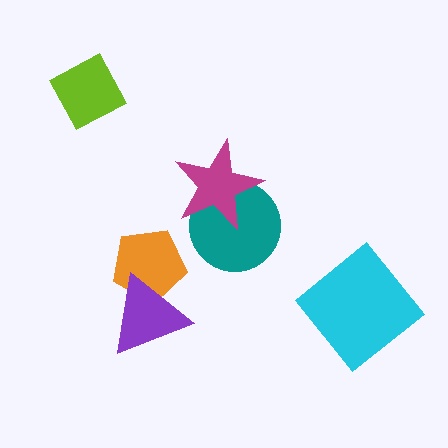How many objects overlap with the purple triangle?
1 object overlaps with the purple triangle.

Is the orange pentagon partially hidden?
Yes, it is partially covered by another shape.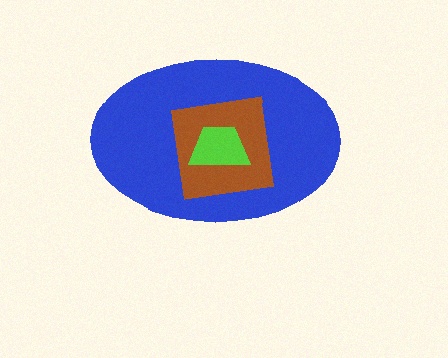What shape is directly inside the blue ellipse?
The brown square.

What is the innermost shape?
The lime trapezoid.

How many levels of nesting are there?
3.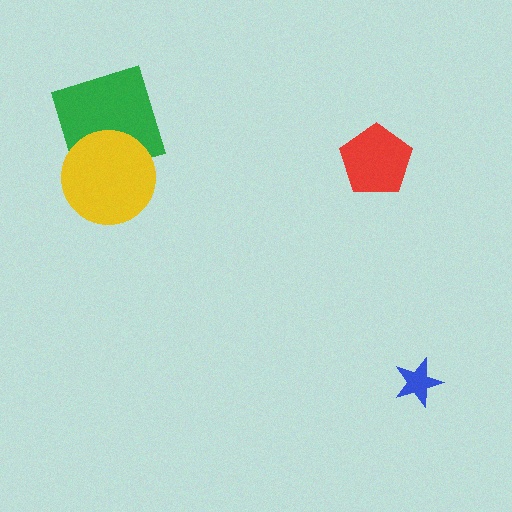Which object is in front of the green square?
The yellow circle is in front of the green square.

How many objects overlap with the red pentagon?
0 objects overlap with the red pentagon.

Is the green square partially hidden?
Yes, it is partially covered by another shape.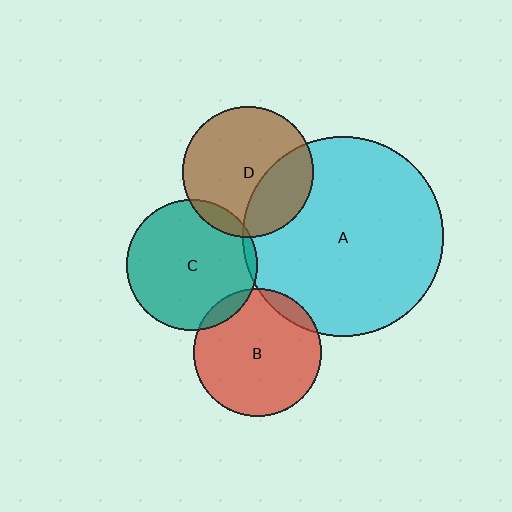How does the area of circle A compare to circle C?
Approximately 2.3 times.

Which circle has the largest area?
Circle A (cyan).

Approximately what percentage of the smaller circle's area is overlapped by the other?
Approximately 5%.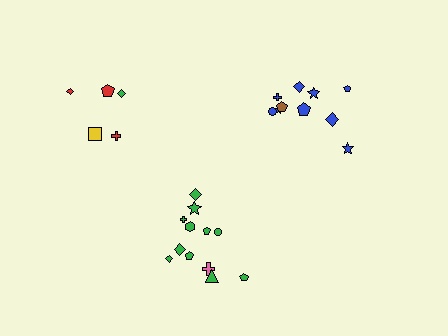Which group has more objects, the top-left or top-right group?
The top-right group.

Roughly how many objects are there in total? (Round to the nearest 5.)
Roughly 25 objects in total.